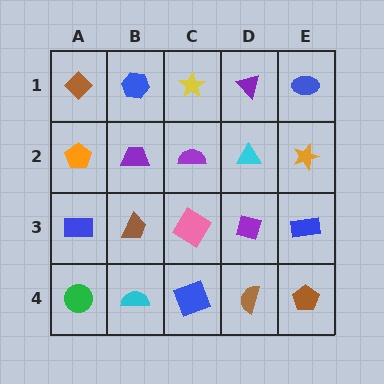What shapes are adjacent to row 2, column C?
A yellow star (row 1, column C), a pink diamond (row 3, column C), a purple trapezoid (row 2, column B), a cyan triangle (row 2, column D).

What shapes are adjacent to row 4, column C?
A pink diamond (row 3, column C), a cyan semicircle (row 4, column B), a brown semicircle (row 4, column D).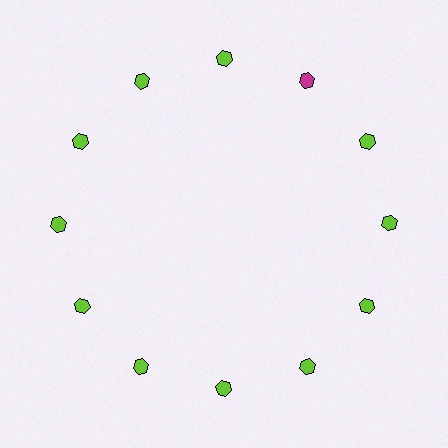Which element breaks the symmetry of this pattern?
The magenta hexagon at roughly the 1 o'clock position breaks the symmetry. All other shapes are lime hexagons.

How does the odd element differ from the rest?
It has a different color: magenta instead of lime.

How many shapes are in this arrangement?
There are 12 shapes arranged in a ring pattern.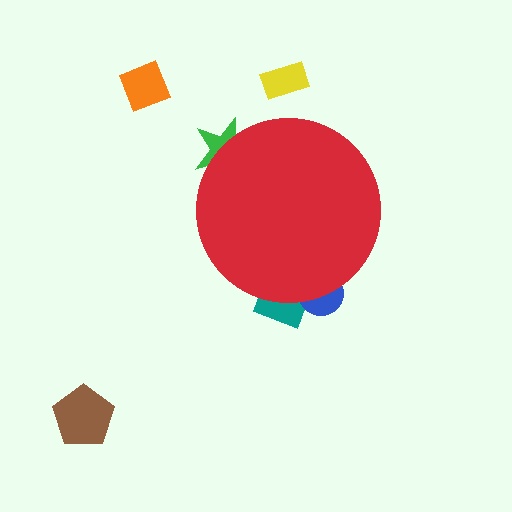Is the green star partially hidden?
Yes, the green star is partially hidden behind the red circle.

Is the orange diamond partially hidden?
No, the orange diamond is fully visible.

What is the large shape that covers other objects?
A red circle.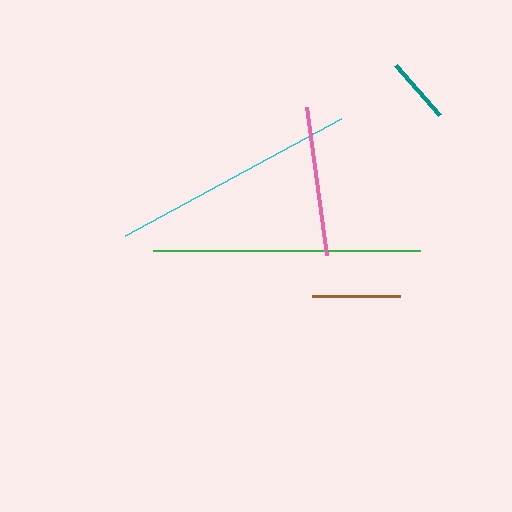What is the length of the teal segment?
The teal segment is approximately 67 pixels long.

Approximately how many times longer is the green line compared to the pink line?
The green line is approximately 1.8 times the length of the pink line.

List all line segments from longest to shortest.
From longest to shortest: green, cyan, pink, brown, teal.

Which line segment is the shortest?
The teal line is the shortest at approximately 67 pixels.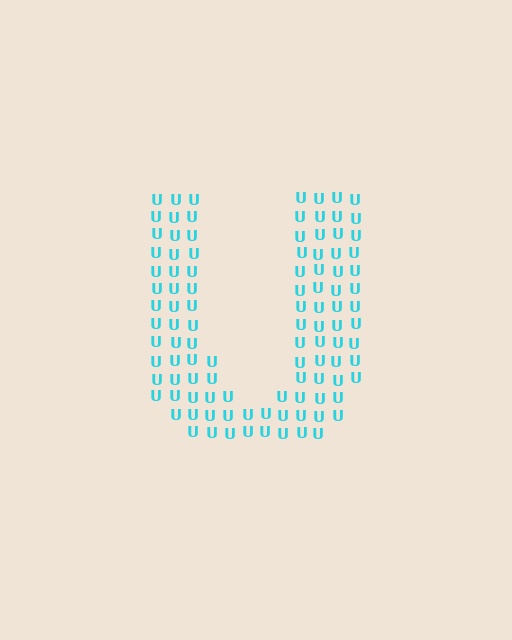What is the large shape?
The large shape is the letter U.